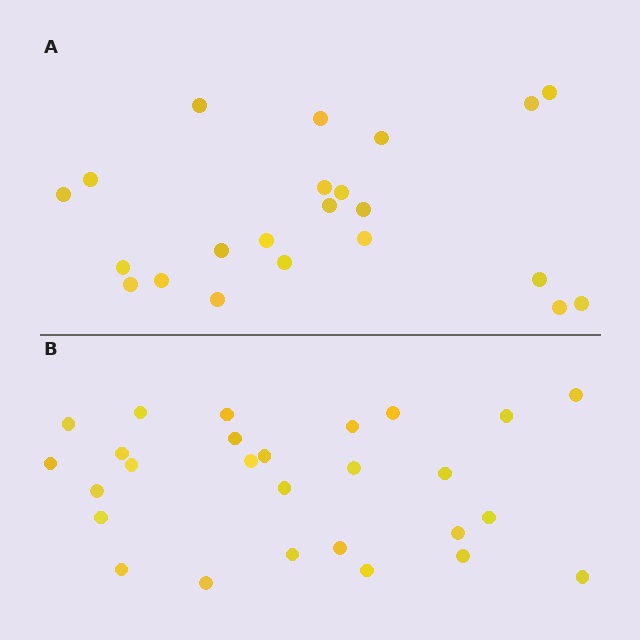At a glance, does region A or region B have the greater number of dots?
Region B (the bottom region) has more dots.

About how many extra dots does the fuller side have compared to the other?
Region B has about 5 more dots than region A.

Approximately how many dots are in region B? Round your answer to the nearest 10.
About 30 dots. (The exact count is 27, which rounds to 30.)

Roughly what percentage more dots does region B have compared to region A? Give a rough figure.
About 25% more.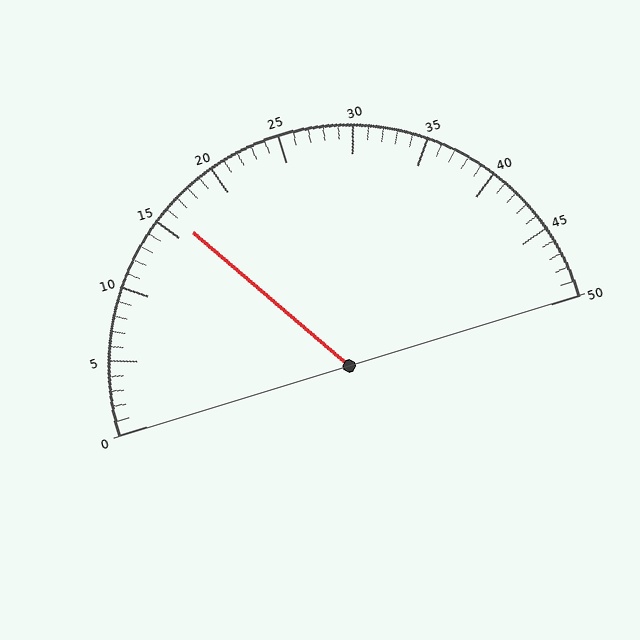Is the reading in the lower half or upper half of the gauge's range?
The reading is in the lower half of the range (0 to 50).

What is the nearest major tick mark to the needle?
The nearest major tick mark is 15.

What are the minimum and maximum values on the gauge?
The gauge ranges from 0 to 50.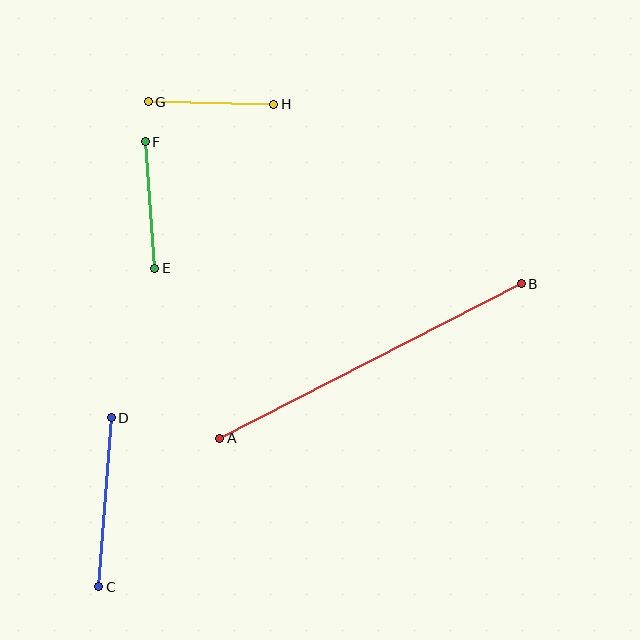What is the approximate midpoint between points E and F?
The midpoint is at approximately (150, 205) pixels.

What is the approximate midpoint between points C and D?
The midpoint is at approximately (105, 502) pixels.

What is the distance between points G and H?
The distance is approximately 126 pixels.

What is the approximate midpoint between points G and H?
The midpoint is at approximately (211, 103) pixels.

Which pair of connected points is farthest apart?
Points A and B are farthest apart.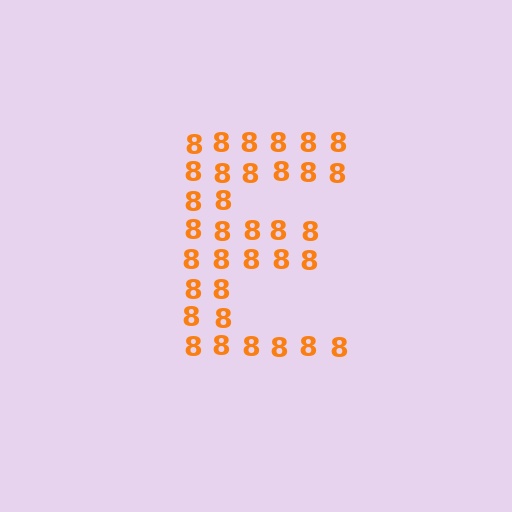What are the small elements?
The small elements are digit 8's.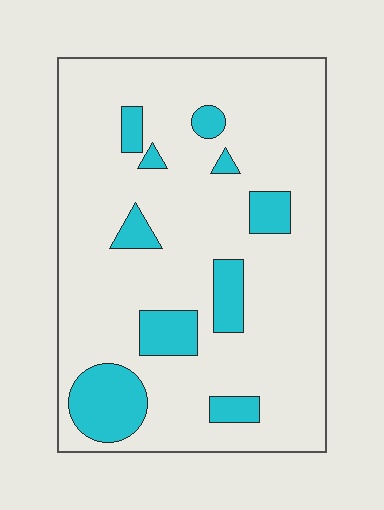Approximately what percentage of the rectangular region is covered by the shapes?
Approximately 15%.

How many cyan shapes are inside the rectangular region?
10.